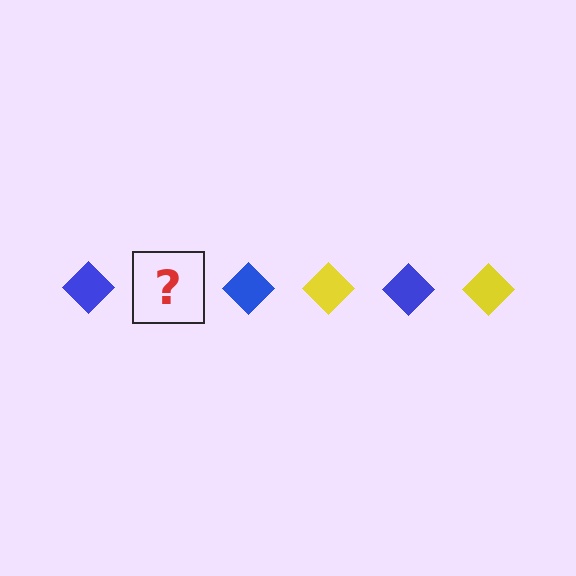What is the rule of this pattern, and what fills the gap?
The rule is that the pattern cycles through blue, yellow diamonds. The gap should be filled with a yellow diamond.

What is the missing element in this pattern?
The missing element is a yellow diamond.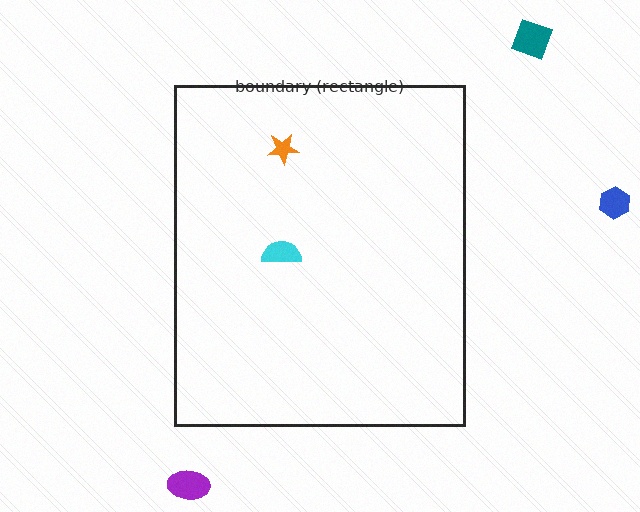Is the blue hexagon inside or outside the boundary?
Outside.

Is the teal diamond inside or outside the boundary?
Outside.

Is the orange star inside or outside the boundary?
Inside.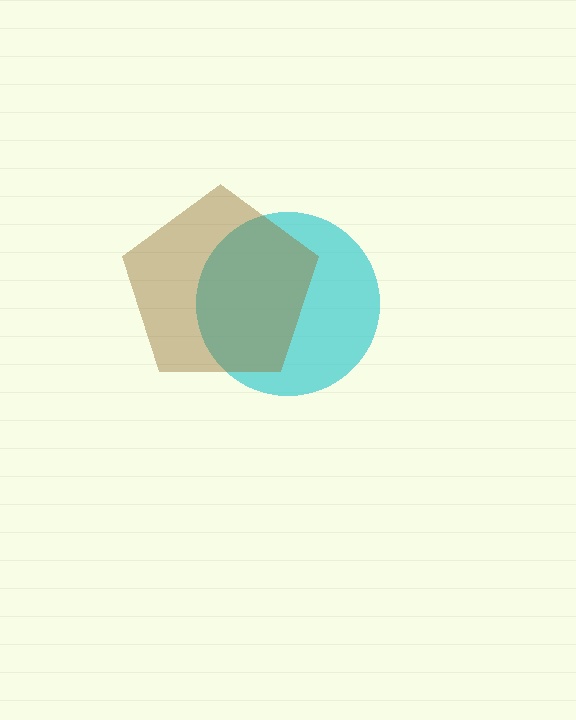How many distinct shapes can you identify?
There are 2 distinct shapes: a cyan circle, a brown pentagon.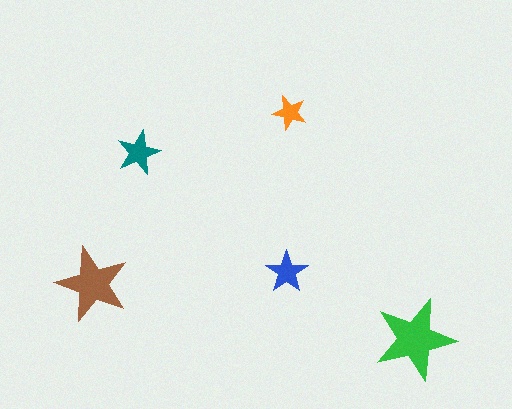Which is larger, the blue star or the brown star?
The brown one.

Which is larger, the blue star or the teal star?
The teal one.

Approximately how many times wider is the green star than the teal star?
About 2 times wider.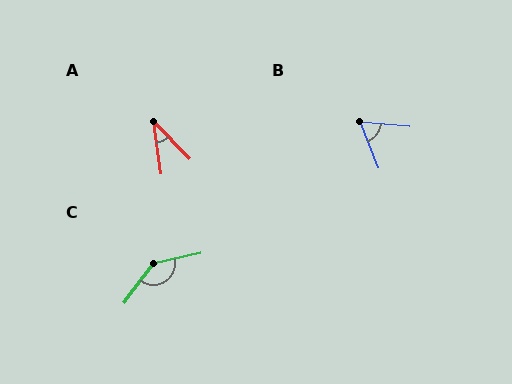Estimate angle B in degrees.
Approximately 63 degrees.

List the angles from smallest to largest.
A (36°), B (63°), C (139°).